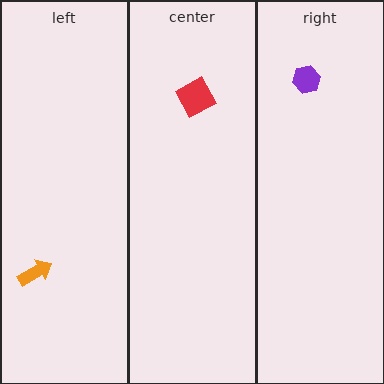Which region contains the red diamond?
The center region.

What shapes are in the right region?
The purple hexagon.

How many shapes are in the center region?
1.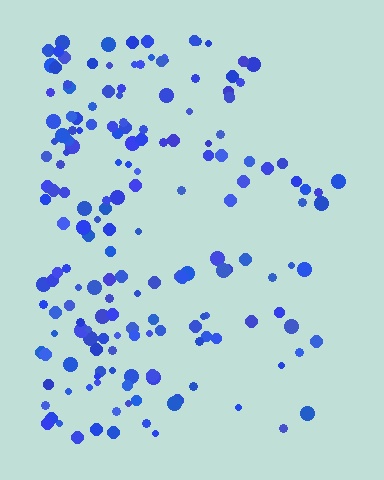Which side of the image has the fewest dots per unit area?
The right.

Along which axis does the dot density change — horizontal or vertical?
Horizontal.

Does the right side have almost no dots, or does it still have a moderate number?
Still a moderate number, just noticeably fewer than the left.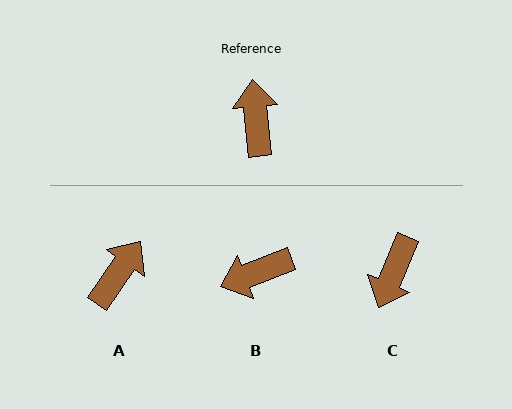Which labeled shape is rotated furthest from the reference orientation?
C, about 151 degrees away.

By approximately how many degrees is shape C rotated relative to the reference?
Approximately 151 degrees counter-clockwise.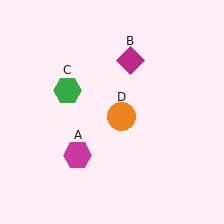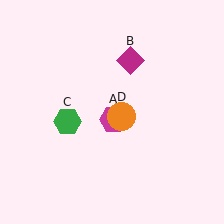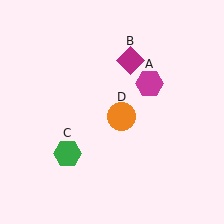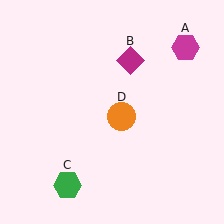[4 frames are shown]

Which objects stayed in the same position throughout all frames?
Magenta diamond (object B) and orange circle (object D) remained stationary.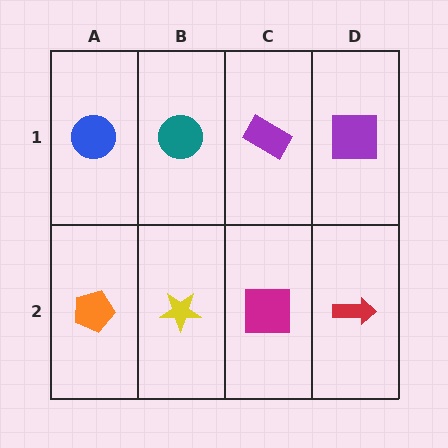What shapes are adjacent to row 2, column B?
A teal circle (row 1, column B), an orange pentagon (row 2, column A), a magenta square (row 2, column C).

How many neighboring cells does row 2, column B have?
3.